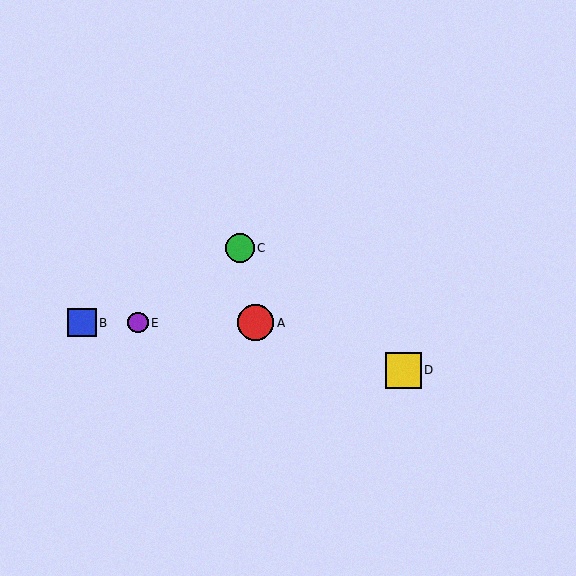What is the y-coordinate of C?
Object C is at y≈248.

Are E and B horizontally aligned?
Yes, both are at y≈323.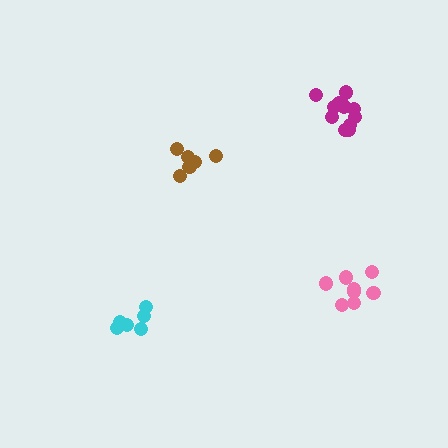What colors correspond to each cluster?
The clusters are colored: pink, cyan, brown, magenta.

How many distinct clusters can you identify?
There are 4 distinct clusters.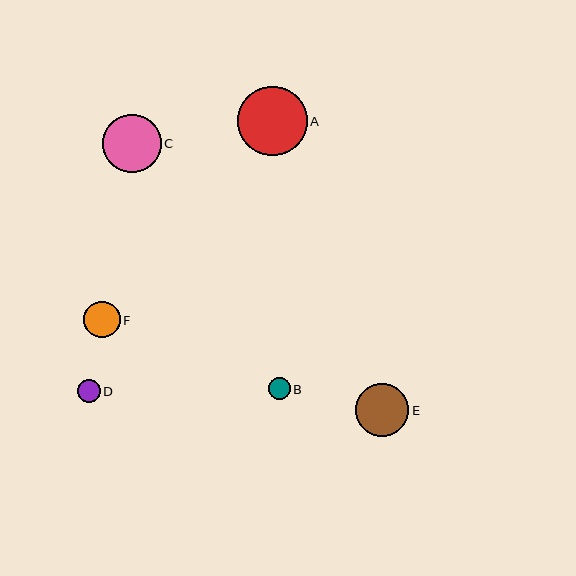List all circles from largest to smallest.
From largest to smallest: A, C, E, F, D, B.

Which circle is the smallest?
Circle B is the smallest with a size of approximately 22 pixels.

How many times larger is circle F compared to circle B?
Circle F is approximately 1.7 times the size of circle B.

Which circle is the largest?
Circle A is the largest with a size of approximately 69 pixels.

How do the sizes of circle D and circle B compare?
Circle D and circle B are approximately the same size.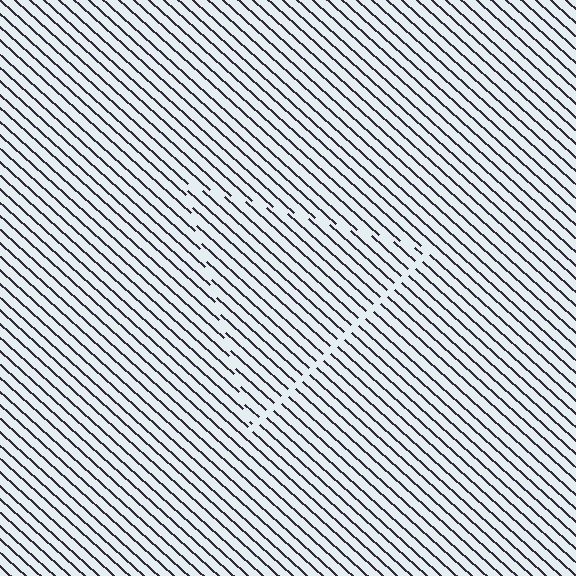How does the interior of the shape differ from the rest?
The interior of the shape contains the same grating, shifted by half a period — the contour is defined by the phase discontinuity where line-ends from the inner and outer gratings abut.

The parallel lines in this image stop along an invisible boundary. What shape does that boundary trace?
An illusory triangle. The interior of the shape contains the same grating, shifted by half a period — the contour is defined by the phase discontinuity where line-ends from the inner and outer gratings abut.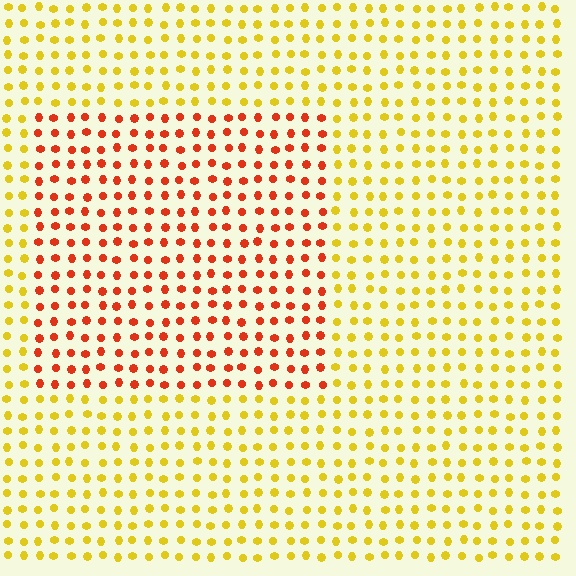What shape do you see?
I see a rectangle.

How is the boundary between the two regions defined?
The boundary is defined purely by a slight shift in hue (about 45 degrees). Spacing, size, and orientation are identical on both sides.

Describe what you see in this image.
The image is filled with small yellow elements in a uniform arrangement. A rectangle-shaped region is visible where the elements are tinted to a slightly different hue, forming a subtle color boundary.